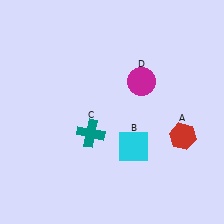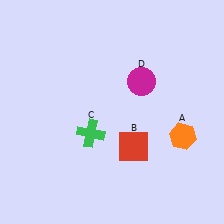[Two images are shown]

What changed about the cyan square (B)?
In Image 1, B is cyan. In Image 2, it changed to red.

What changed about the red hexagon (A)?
In Image 1, A is red. In Image 2, it changed to orange.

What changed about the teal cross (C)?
In Image 1, C is teal. In Image 2, it changed to green.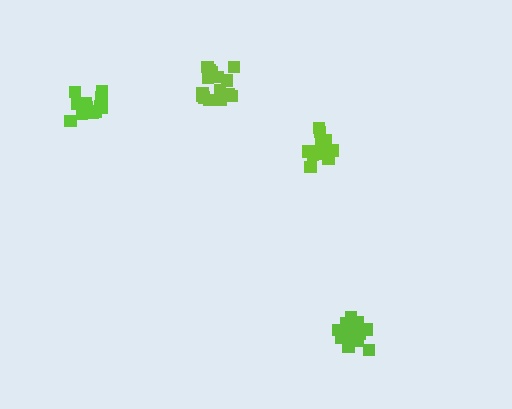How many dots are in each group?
Group 1: 15 dots, Group 2: 15 dots, Group 3: 13 dots, Group 4: 15 dots (58 total).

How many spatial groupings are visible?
There are 4 spatial groupings.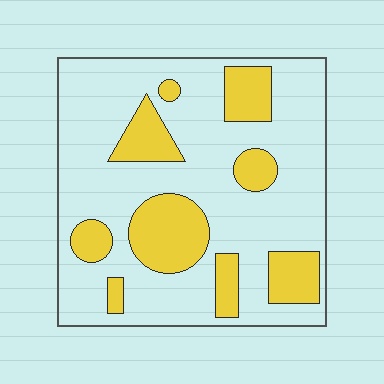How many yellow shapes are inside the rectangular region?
9.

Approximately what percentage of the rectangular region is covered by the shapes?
Approximately 25%.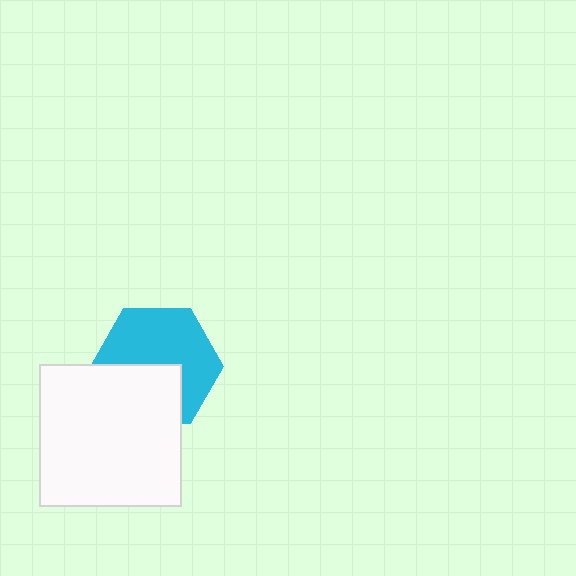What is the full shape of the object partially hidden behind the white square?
The partially hidden object is a cyan hexagon.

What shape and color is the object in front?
The object in front is a white square.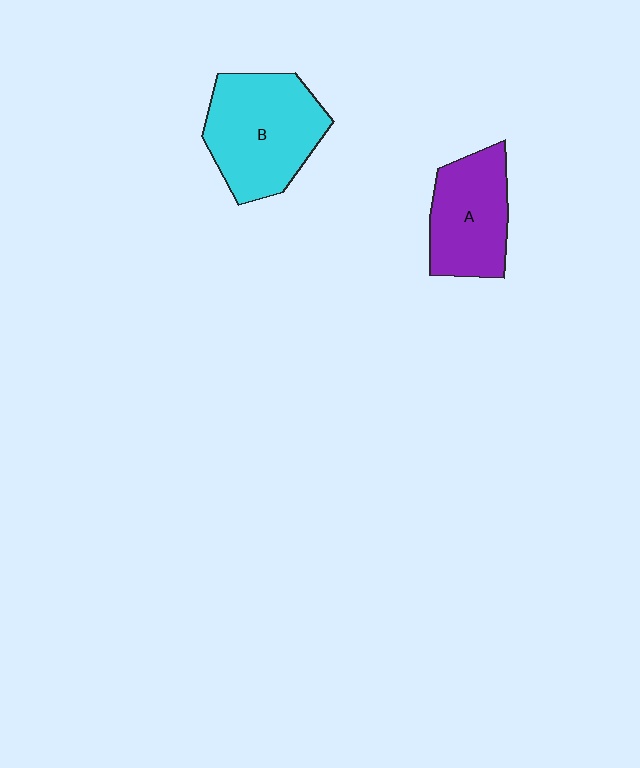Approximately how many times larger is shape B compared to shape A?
Approximately 1.3 times.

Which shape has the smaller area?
Shape A (purple).